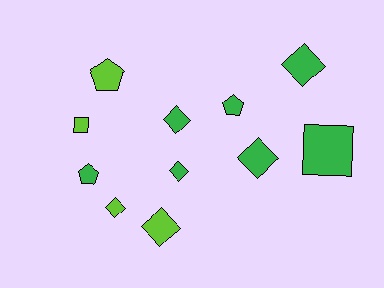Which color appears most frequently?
Green, with 7 objects.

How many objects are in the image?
There are 11 objects.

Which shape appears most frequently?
Diamond, with 6 objects.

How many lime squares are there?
There is 1 lime square.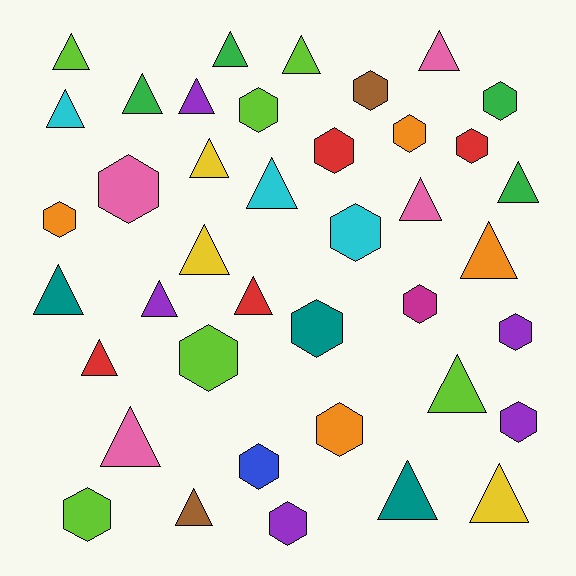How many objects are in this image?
There are 40 objects.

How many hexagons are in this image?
There are 18 hexagons.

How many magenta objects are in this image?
There is 1 magenta object.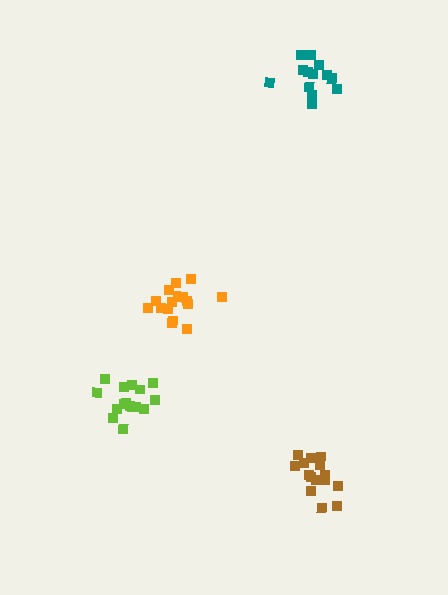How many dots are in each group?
Group 1: 16 dots, Group 2: 17 dots, Group 3: 15 dots, Group 4: 14 dots (62 total).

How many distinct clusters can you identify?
There are 4 distinct clusters.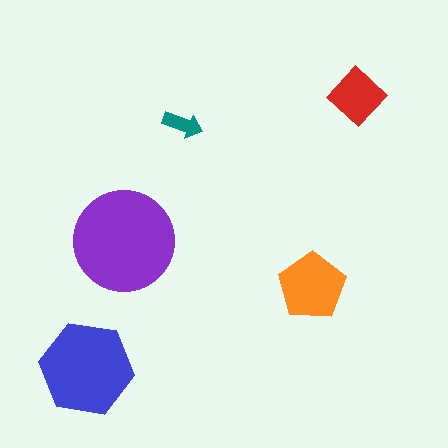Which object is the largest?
The purple circle.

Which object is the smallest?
The teal arrow.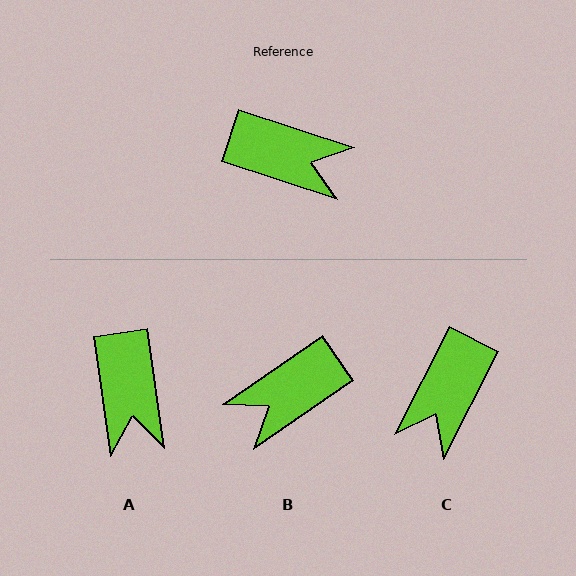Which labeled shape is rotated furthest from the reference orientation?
B, about 127 degrees away.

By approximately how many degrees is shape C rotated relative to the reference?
Approximately 99 degrees clockwise.